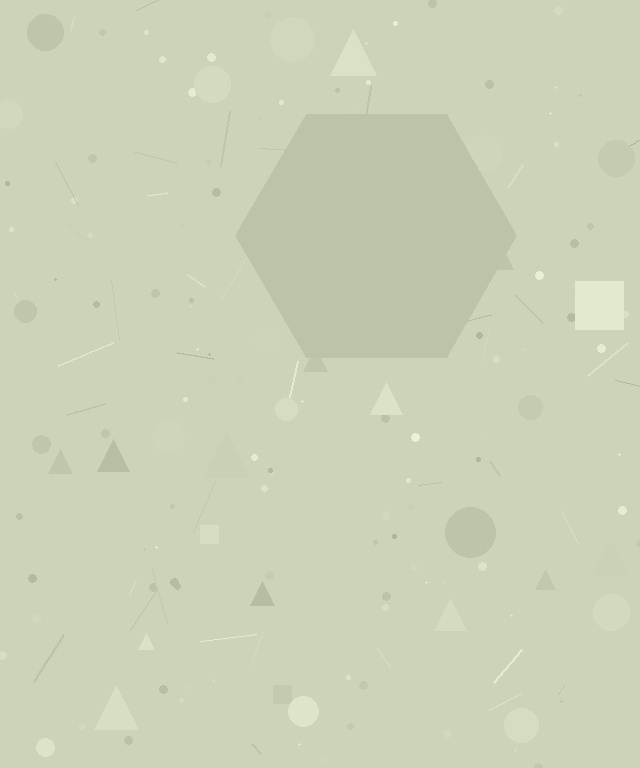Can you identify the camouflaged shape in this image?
The camouflaged shape is a hexagon.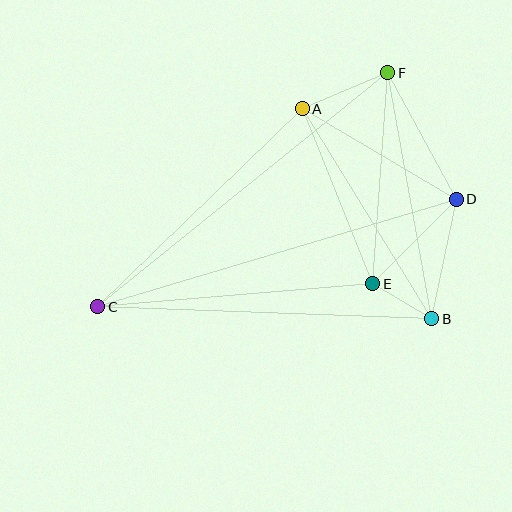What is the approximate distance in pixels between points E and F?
The distance between E and F is approximately 211 pixels.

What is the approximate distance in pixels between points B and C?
The distance between B and C is approximately 335 pixels.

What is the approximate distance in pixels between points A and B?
The distance between A and B is approximately 246 pixels.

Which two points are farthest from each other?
Points C and D are farthest from each other.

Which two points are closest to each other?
Points B and E are closest to each other.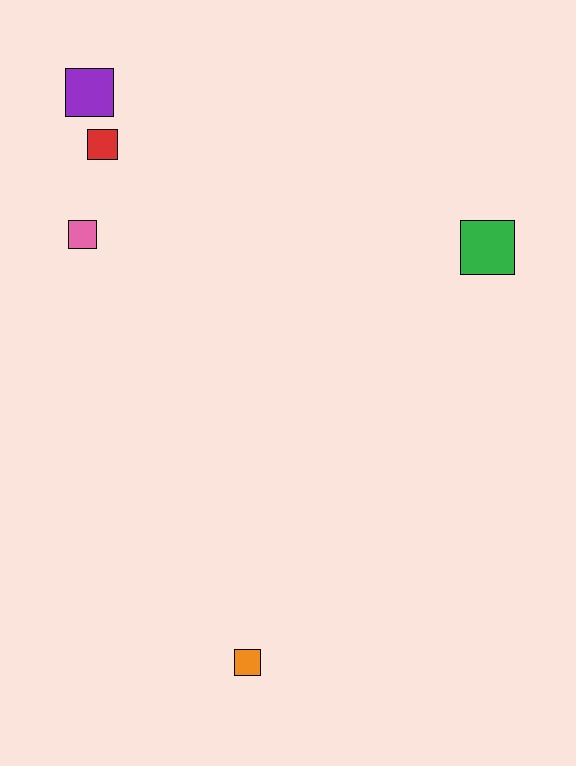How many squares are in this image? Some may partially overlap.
There are 5 squares.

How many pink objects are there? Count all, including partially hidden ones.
There is 1 pink object.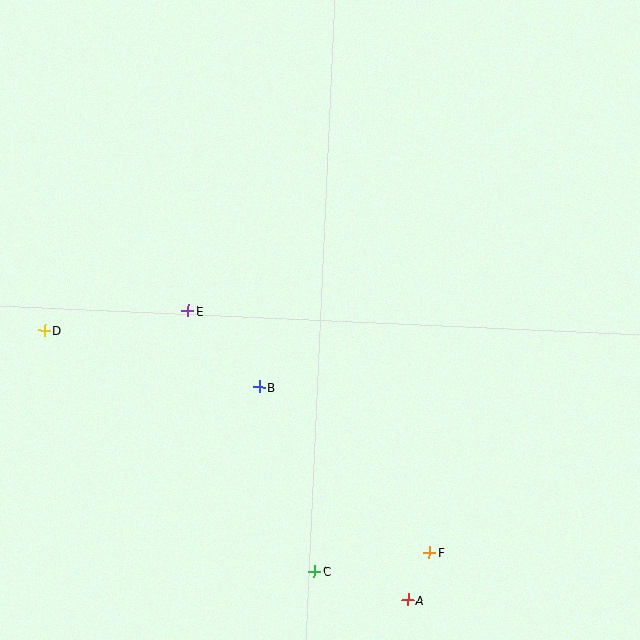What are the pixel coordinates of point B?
Point B is at (259, 387).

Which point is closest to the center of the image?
Point B at (259, 387) is closest to the center.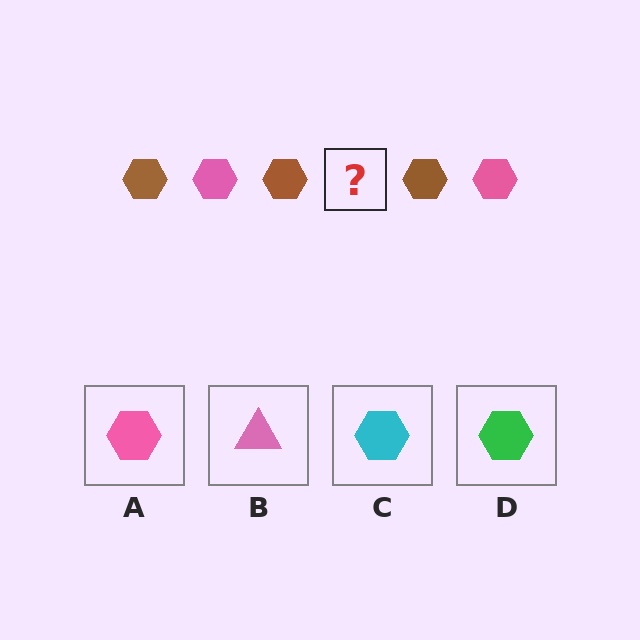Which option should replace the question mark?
Option A.